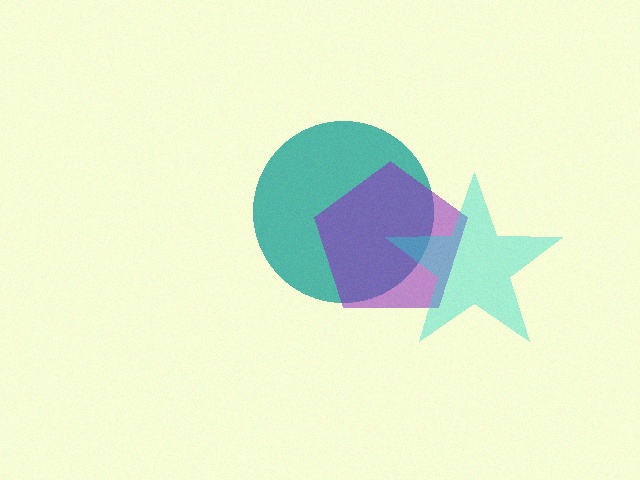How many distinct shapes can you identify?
There are 3 distinct shapes: a teal circle, a purple pentagon, a cyan star.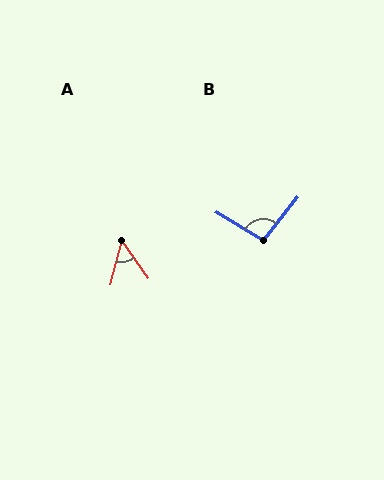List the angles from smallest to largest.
A (50°), B (98°).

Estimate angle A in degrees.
Approximately 50 degrees.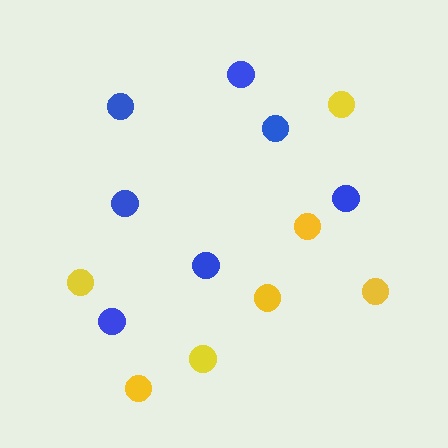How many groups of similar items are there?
There are 2 groups: one group of blue circles (7) and one group of yellow circles (7).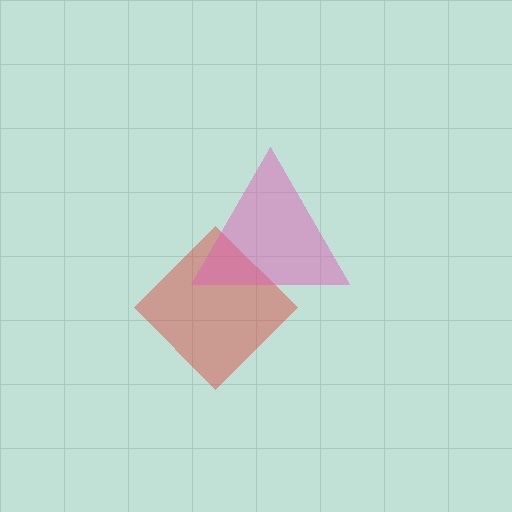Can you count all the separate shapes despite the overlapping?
Yes, there are 2 separate shapes.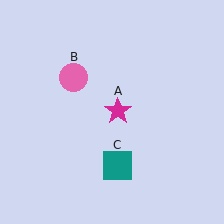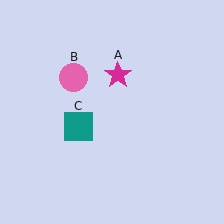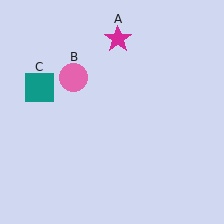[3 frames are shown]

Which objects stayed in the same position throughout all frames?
Pink circle (object B) remained stationary.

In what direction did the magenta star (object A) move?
The magenta star (object A) moved up.